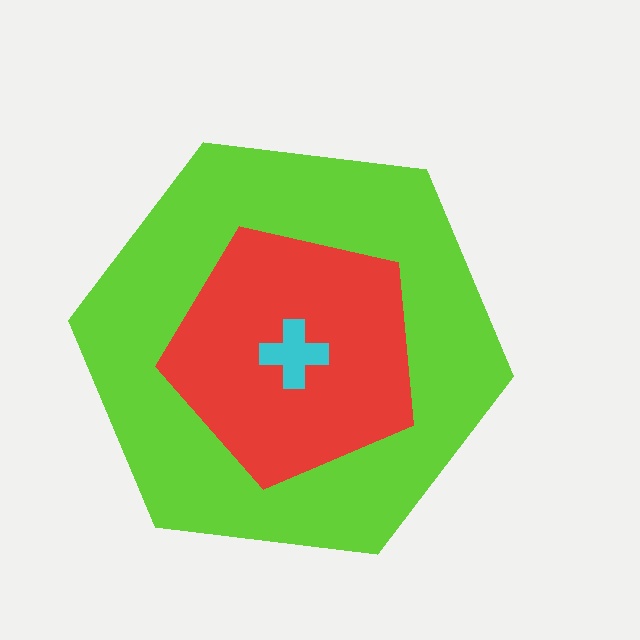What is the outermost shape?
The lime hexagon.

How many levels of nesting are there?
3.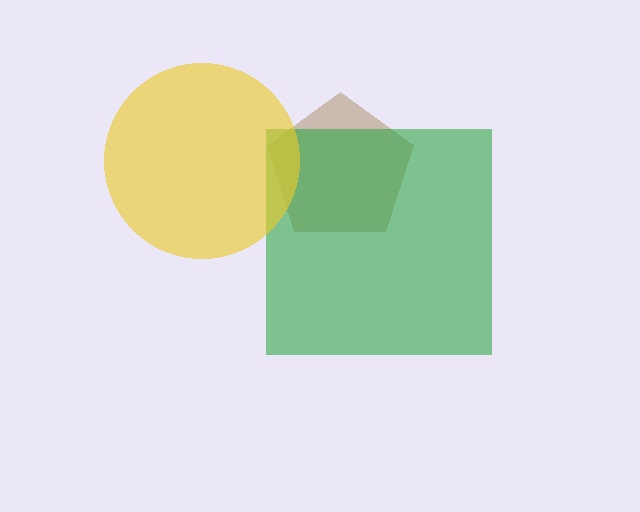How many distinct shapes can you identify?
There are 3 distinct shapes: a brown pentagon, a green square, a yellow circle.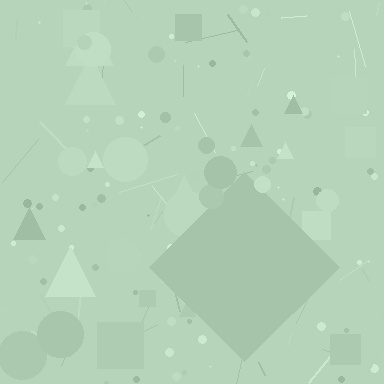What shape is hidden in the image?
A diamond is hidden in the image.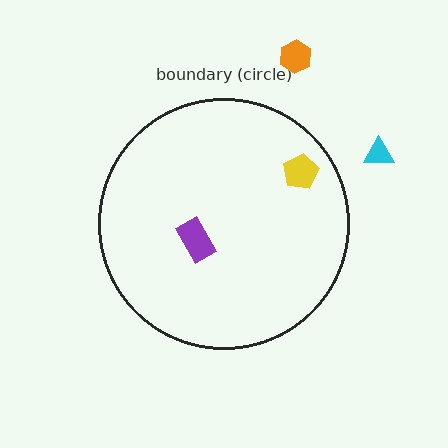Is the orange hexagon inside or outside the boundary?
Outside.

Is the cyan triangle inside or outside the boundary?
Outside.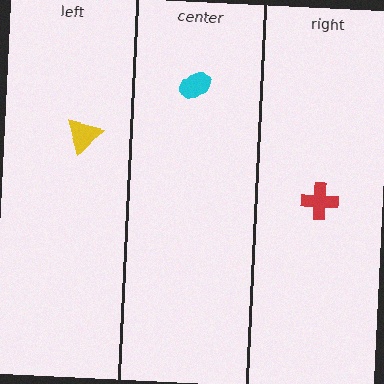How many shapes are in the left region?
1.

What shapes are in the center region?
The cyan ellipse.